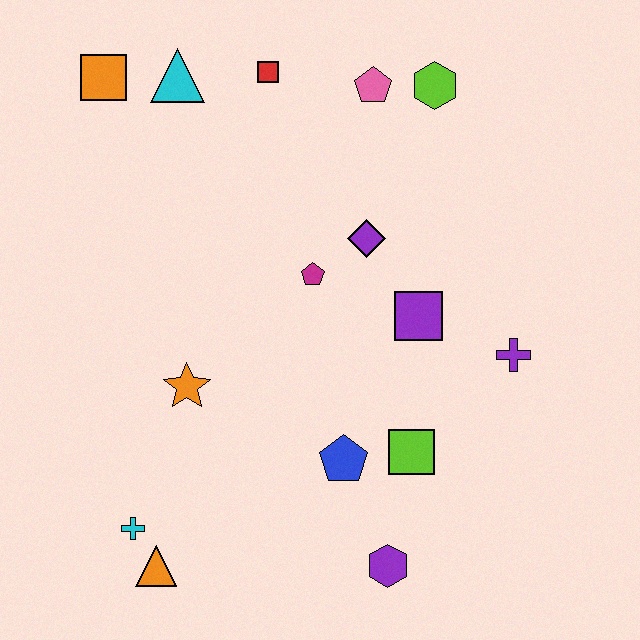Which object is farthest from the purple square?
The orange square is farthest from the purple square.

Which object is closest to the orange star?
The cyan cross is closest to the orange star.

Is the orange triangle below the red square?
Yes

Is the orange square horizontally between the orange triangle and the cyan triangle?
No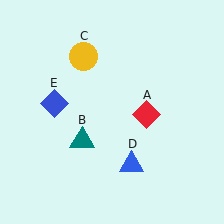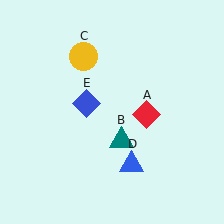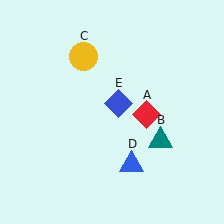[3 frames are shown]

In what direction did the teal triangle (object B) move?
The teal triangle (object B) moved right.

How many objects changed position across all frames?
2 objects changed position: teal triangle (object B), blue diamond (object E).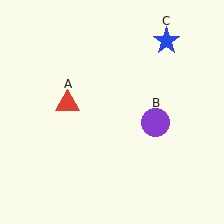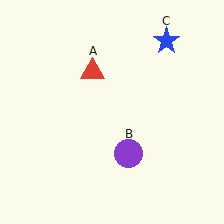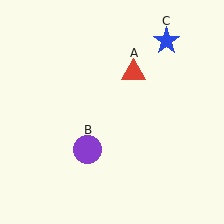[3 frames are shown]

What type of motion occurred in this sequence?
The red triangle (object A), purple circle (object B) rotated clockwise around the center of the scene.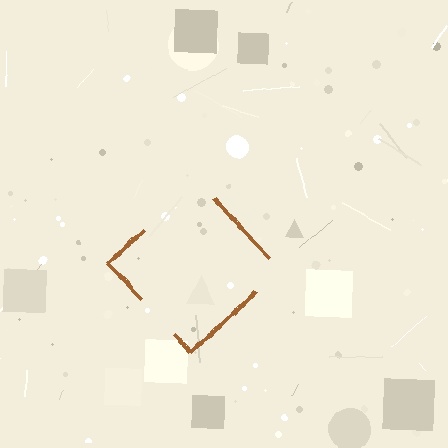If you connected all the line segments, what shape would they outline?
They would outline a diamond.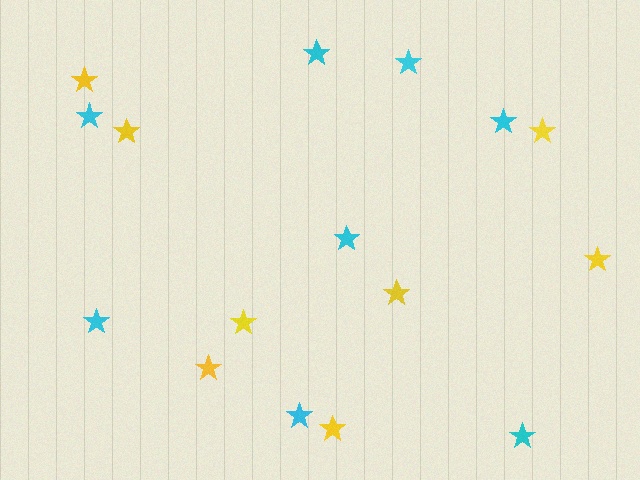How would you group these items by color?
There are 2 groups: one group of yellow stars (8) and one group of cyan stars (8).